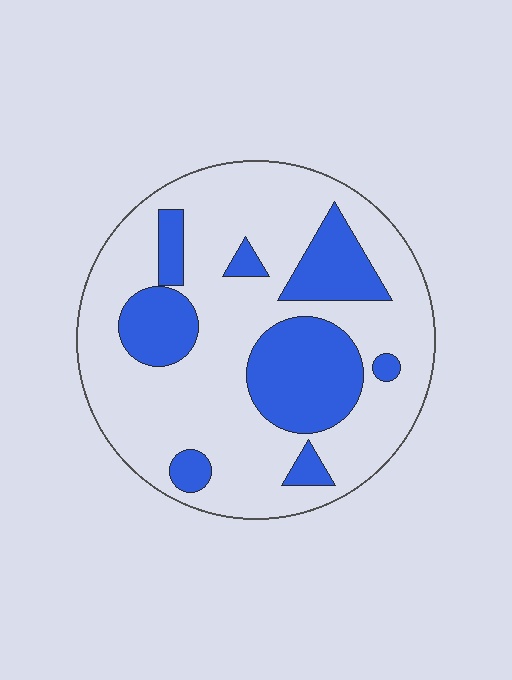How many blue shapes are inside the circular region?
8.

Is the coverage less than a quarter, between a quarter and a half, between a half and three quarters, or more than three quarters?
Between a quarter and a half.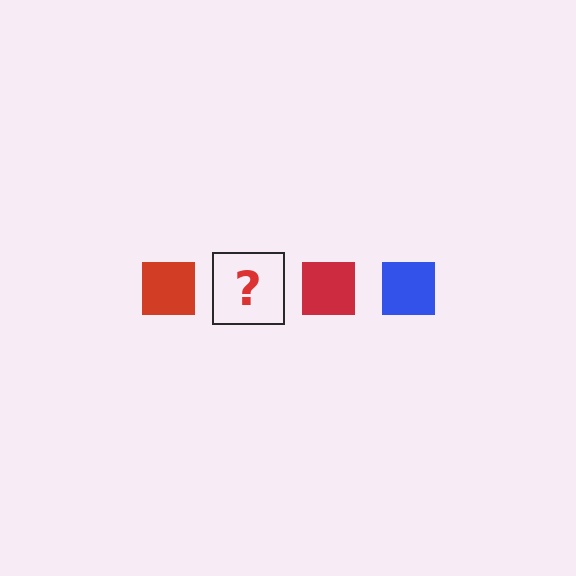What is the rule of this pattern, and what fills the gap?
The rule is that the pattern cycles through red, blue squares. The gap should be filled with a blue square.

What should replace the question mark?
The question mark should be replaced with a blue square.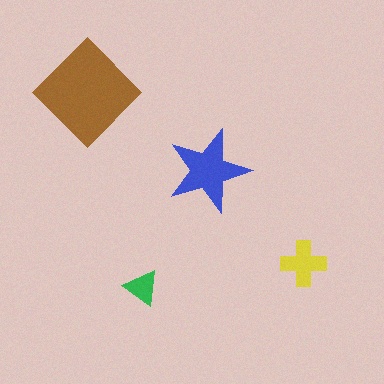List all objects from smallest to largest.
The green triangle, the yellow cross, the blue star, the brown diamond.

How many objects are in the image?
There are 4 objects in the image.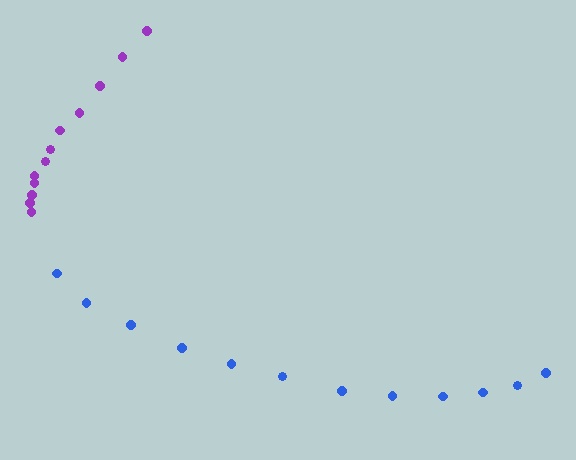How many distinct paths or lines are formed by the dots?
There are 2 distinct paths.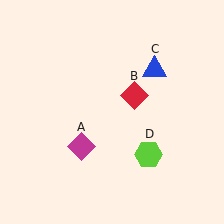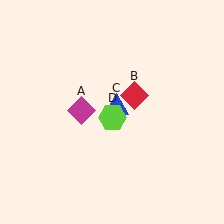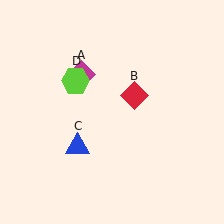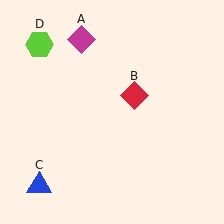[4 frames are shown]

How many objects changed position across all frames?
3 objects changed position: magenta diamond (object A), blue triangle (object C), lime hexagon (object D).